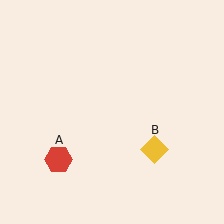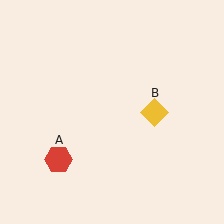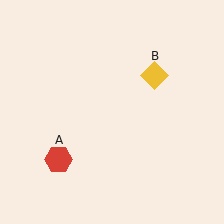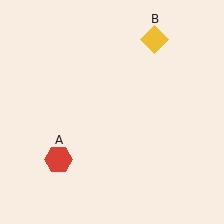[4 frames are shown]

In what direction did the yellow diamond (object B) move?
The yellow diamond (object B) moved up.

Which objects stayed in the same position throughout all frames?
Red hexagon (object A) remained stationary.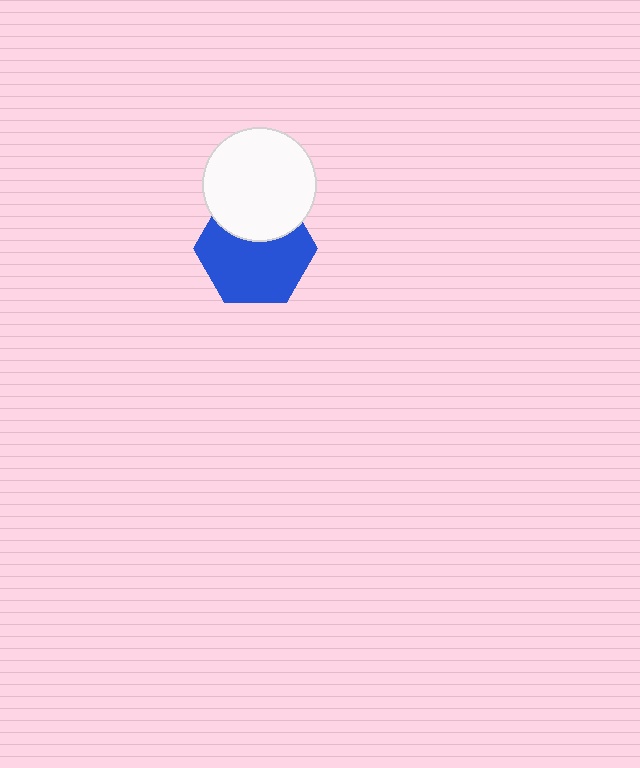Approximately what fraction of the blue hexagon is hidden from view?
Roughly 33% of the blue hexagon is hidden behind the white circle.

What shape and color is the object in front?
The object in front is a white circle.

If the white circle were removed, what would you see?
You would see the complete blue hexagon.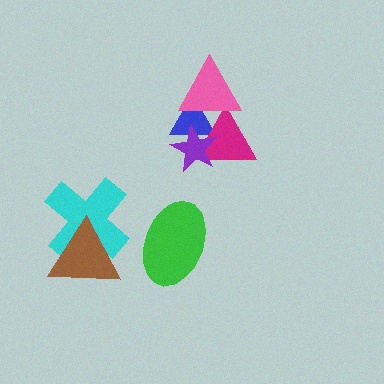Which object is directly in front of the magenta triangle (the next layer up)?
The pink triangle is directly in front of the magenta triangle.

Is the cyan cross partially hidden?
Yes, it is partially covered by another shape.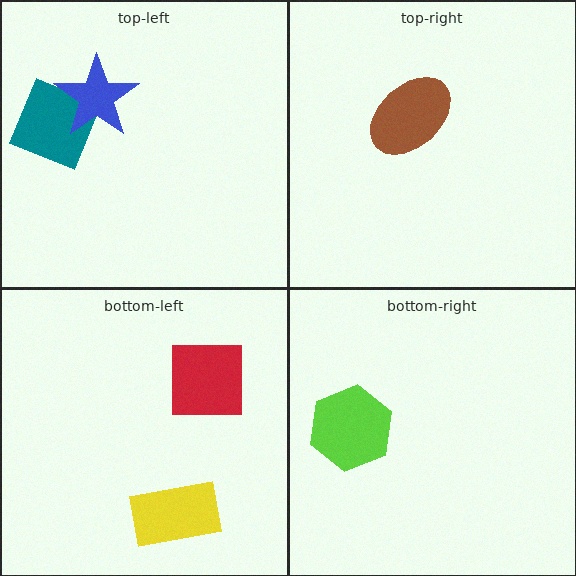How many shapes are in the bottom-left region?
2.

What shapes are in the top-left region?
The teal diamond, the blue star.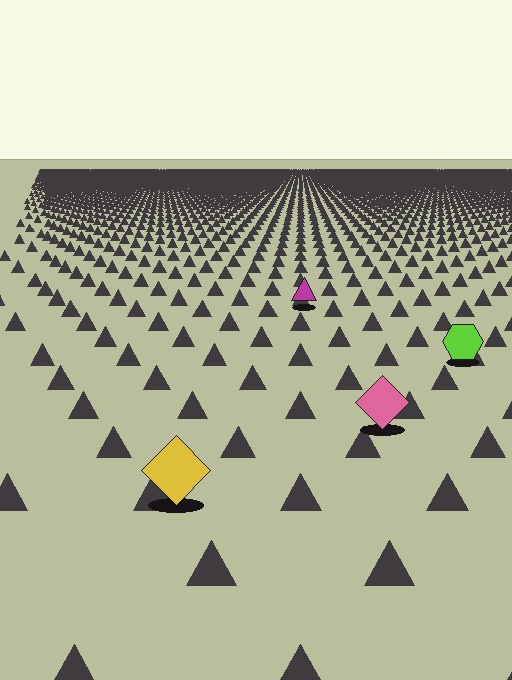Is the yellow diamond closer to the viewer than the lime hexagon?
Yes. The yellow diamond is closer — you can tell from the texture gradient: the ground texture is coarser near it.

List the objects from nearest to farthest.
From nearest to farthest: the yellow diamond, the pink diamond, the lime hexagon, the magenta triangle.